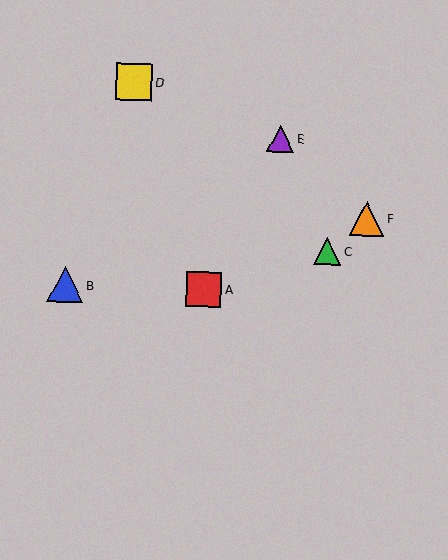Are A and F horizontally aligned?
No, A is at y≈289 and F is at y≈219.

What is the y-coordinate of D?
Object D is at y≈82.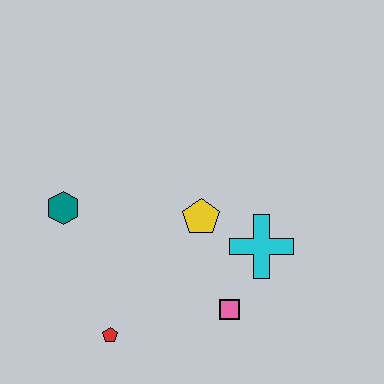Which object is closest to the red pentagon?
The pink square is closest to the red pentagon.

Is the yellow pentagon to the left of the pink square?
Yes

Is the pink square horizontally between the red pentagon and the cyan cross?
Yes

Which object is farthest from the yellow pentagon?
The red pentagon is farthest from the yellow pentagon.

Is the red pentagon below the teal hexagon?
Yes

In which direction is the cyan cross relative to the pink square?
The cyan cross is above the pink square.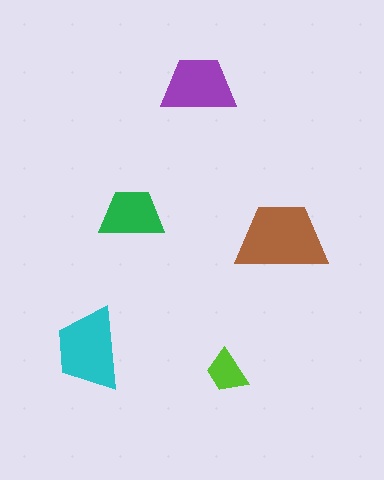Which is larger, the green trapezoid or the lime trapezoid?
The green one.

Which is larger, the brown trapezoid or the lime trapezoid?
The brown one.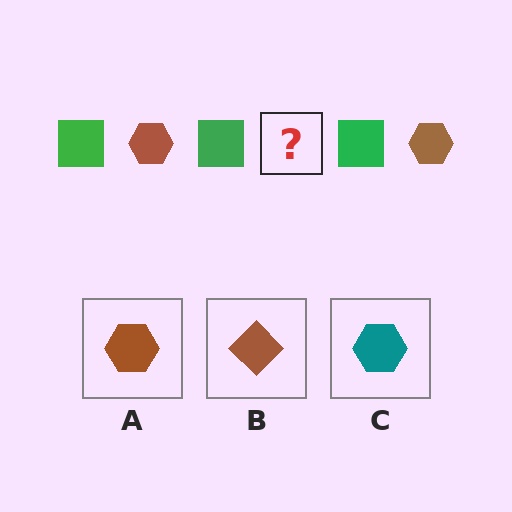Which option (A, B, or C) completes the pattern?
A.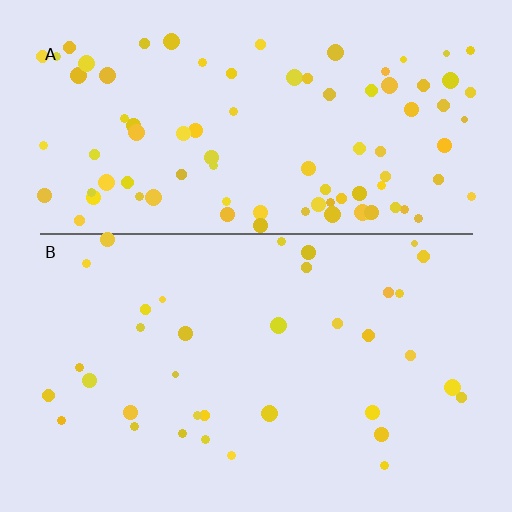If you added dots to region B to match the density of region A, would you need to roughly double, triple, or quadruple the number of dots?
Approximately triple.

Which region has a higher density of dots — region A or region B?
A (the top).